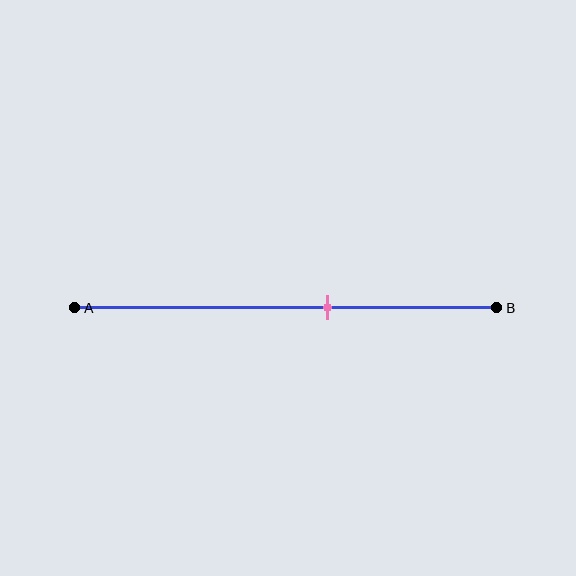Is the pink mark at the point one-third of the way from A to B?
No, the mark is at about 60% from A, not at the 33% one-third point.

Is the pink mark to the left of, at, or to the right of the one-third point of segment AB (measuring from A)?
The pink mark is to the right of the one-third point of segment AB.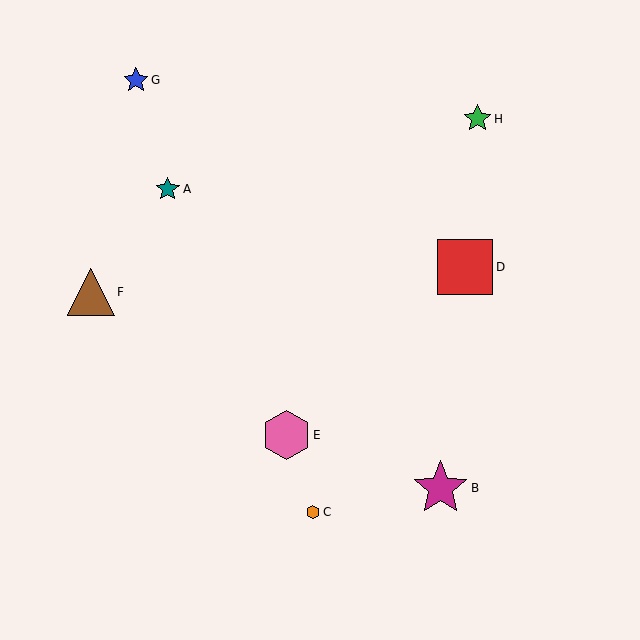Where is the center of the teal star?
The center of the teal star is at (168, 189).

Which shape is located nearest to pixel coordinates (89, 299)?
The brown triangle (labeled F) at (91, 292) is nearest to that location.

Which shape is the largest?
The red square (labeled D) is the largest.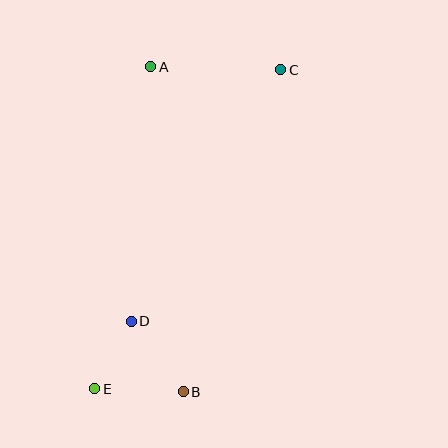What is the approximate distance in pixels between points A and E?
The distance between A and E is approximately 327 pixels.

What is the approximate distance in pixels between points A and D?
The distance between A and D is approximately 255 pixels.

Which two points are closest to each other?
Points D and E are closest to each other.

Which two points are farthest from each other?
Points C and E are farthest from each other.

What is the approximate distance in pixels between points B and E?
The distance between B and E is approximately 88 pixels.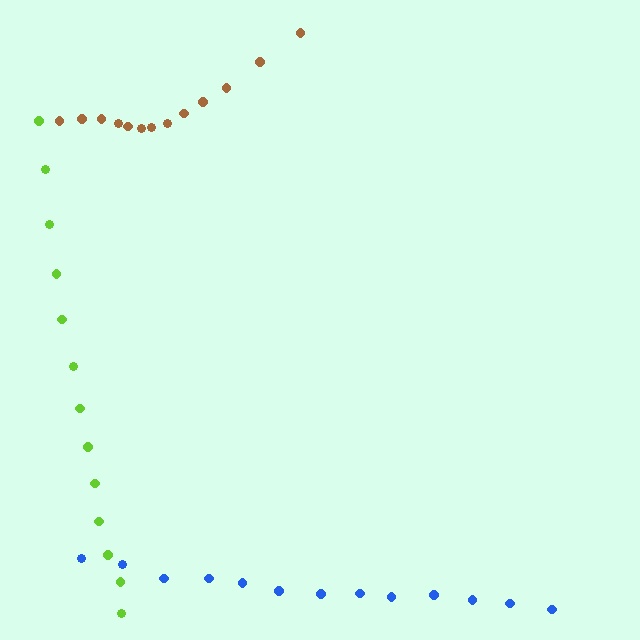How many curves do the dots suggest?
There are 3 distinct paths.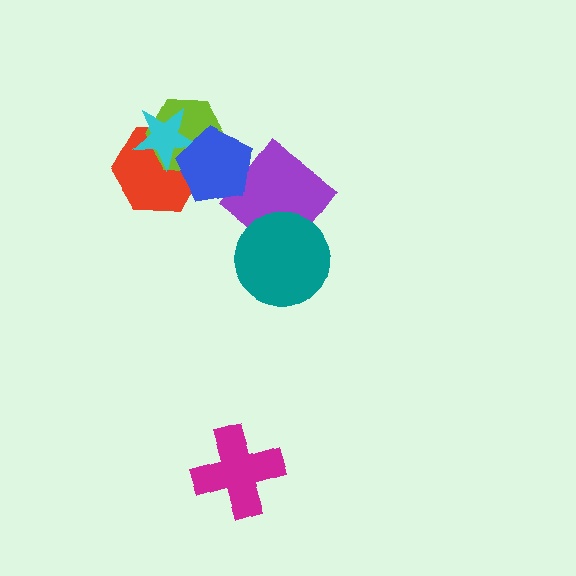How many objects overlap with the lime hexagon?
3 objects overlap with the lime hexagon.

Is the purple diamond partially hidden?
Yes, it is partially covered by another shape.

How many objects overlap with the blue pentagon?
4 objects overlap with the blue pentagon.